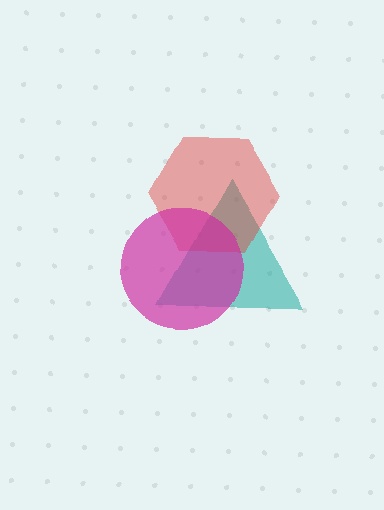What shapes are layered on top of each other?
The layered shapes are: a teal triangle, a red hexagon, a magenta circle.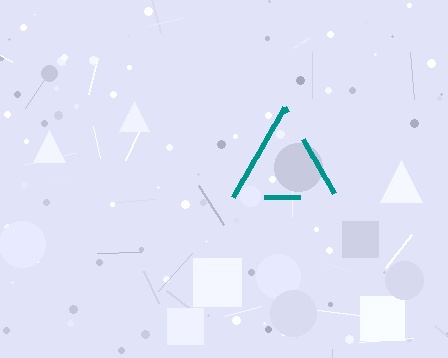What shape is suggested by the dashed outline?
The dashed outline suggests a triangle.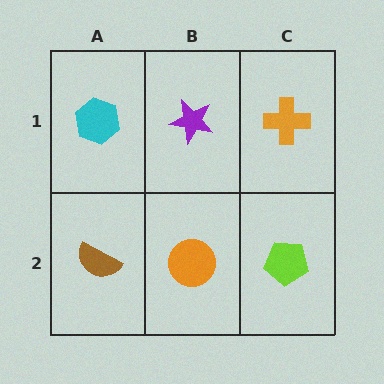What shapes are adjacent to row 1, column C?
A lime pentagon (row 2, column C), a purple star (row 1, column B).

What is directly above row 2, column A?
A cyan hexagon.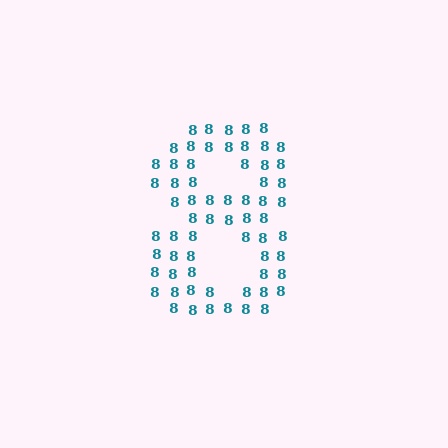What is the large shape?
The large shape is the digit 8.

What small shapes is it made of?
It is made of small digit 8's.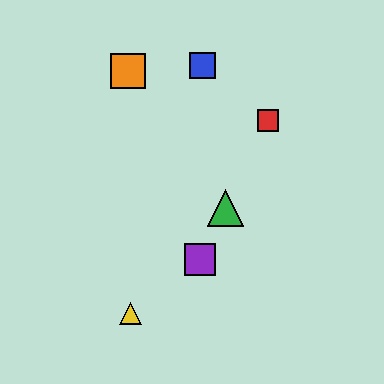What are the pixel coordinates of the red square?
The red square is at (268, 120).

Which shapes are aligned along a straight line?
The red square, the green triangle, the purple square are aligned along a straight line.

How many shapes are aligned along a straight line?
3 shapes (the red square, the green triangle, the purple square) are aligned along a straight line.